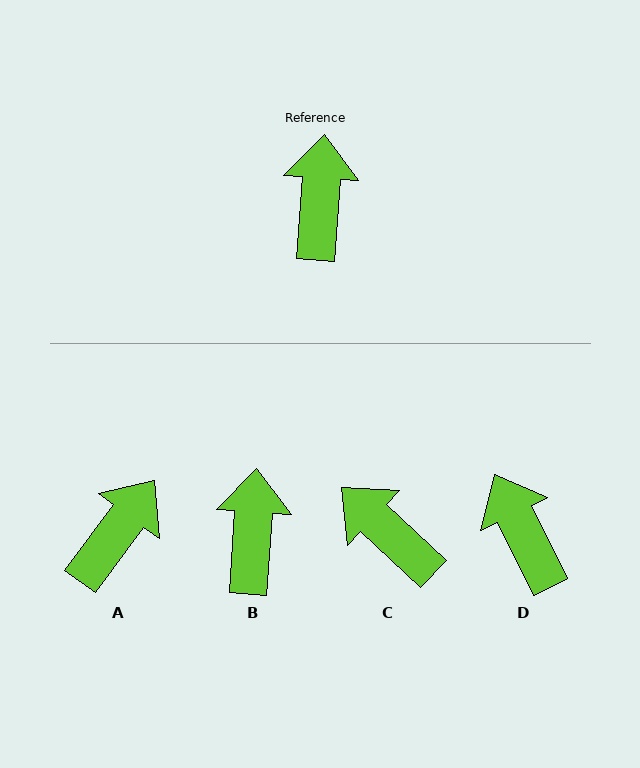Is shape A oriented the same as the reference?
No, it is off by about 33 degrees.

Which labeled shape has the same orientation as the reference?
B.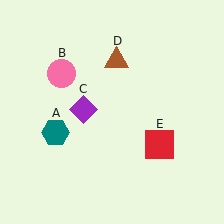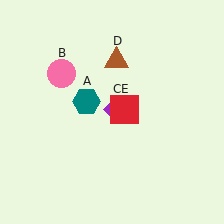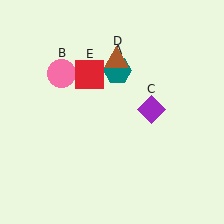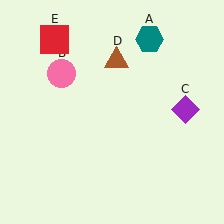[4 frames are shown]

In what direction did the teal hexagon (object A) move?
The teal hexagon (object A) moved up and to the right.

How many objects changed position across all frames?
3 objects changed position: teal hexagon (object A), purple diamond (object C), red square (object E).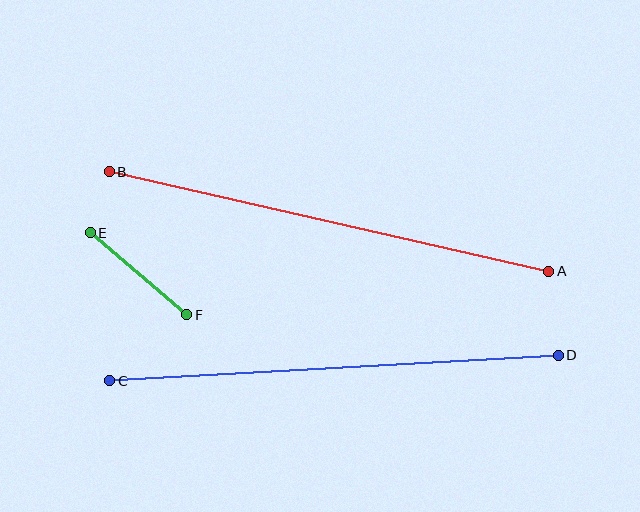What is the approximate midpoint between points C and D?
The midpoint is at approximately (334, 368) pixels.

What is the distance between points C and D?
The distance is approximately 449 pixels.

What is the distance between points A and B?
The distance is approximately 450 pixels.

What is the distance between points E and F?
The distance is approximately 126 pixels.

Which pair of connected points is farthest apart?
Points A and B are farthest apart.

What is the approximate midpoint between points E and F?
The midpoint is at approximately (138, 274) pixels.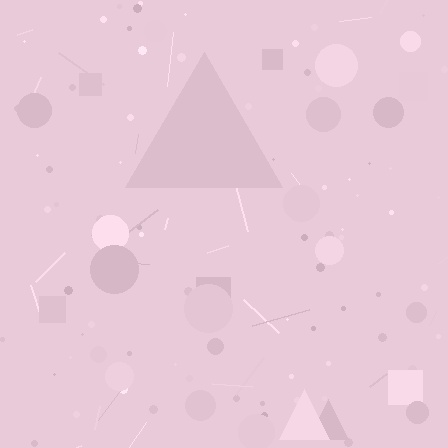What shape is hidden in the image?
A triangle is hidden in the image.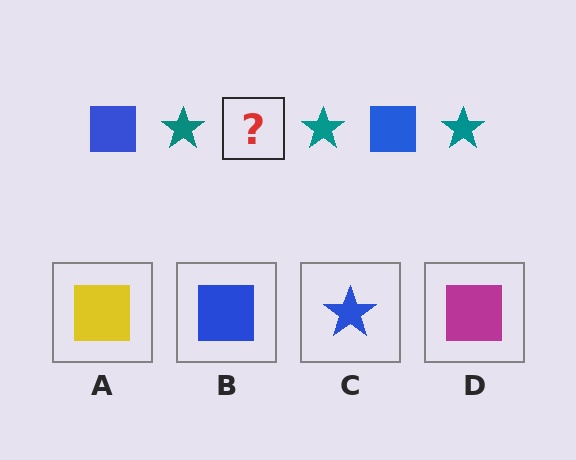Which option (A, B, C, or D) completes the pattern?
B.